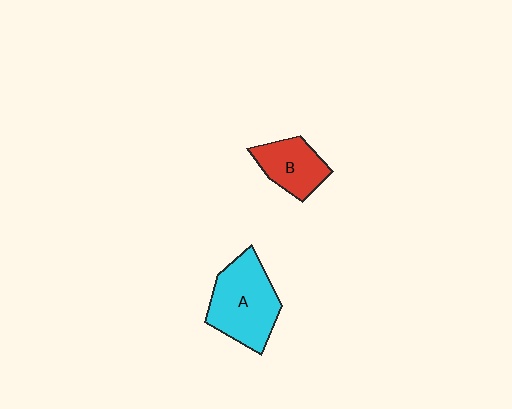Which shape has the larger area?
Shape A (cyan).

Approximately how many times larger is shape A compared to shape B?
Approximately 1.6 times.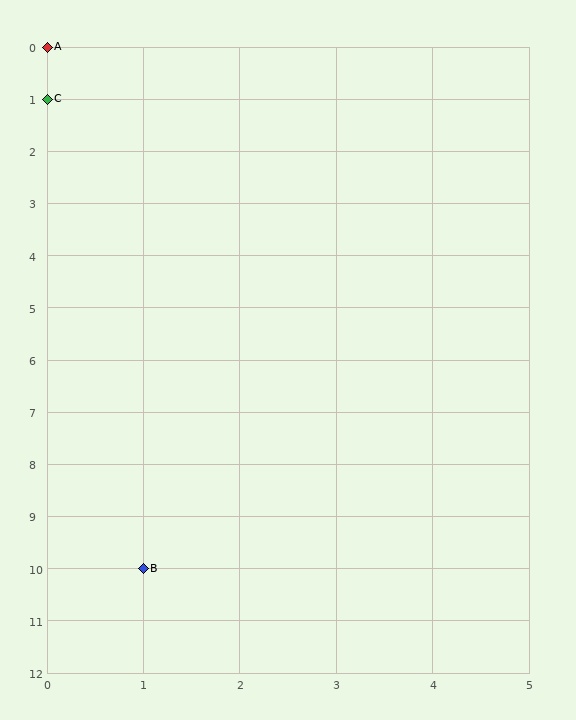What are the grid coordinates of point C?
Point C is at grid coordinates (0, 1).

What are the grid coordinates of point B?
Point B is at grid coordinates (1, 10).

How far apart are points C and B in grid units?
Points C and B are 1 column and 9 rows apart (about 9.1 grid units diagonally).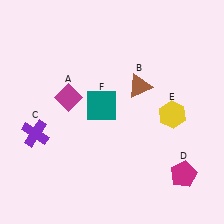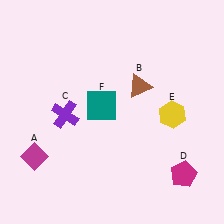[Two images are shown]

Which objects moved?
The objects that moved are: the magenta diamond (A), the purple cross (C).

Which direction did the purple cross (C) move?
The purple cross (C) moved right.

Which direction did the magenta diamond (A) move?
The magenta diamond (A) moved down.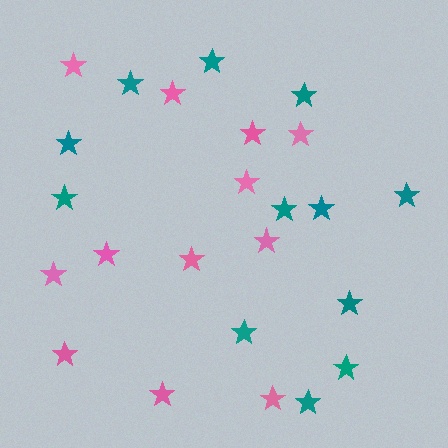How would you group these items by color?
There are 2 groups: one group of pink stars (12) and one group of teal stars (12).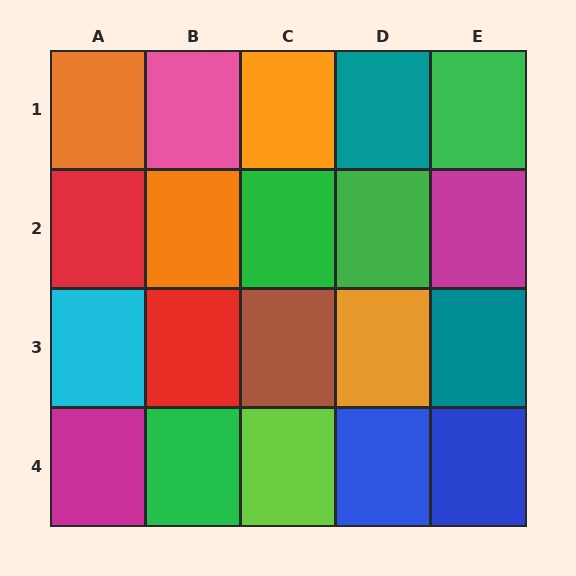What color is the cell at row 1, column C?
Orange.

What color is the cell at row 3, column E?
Teal.